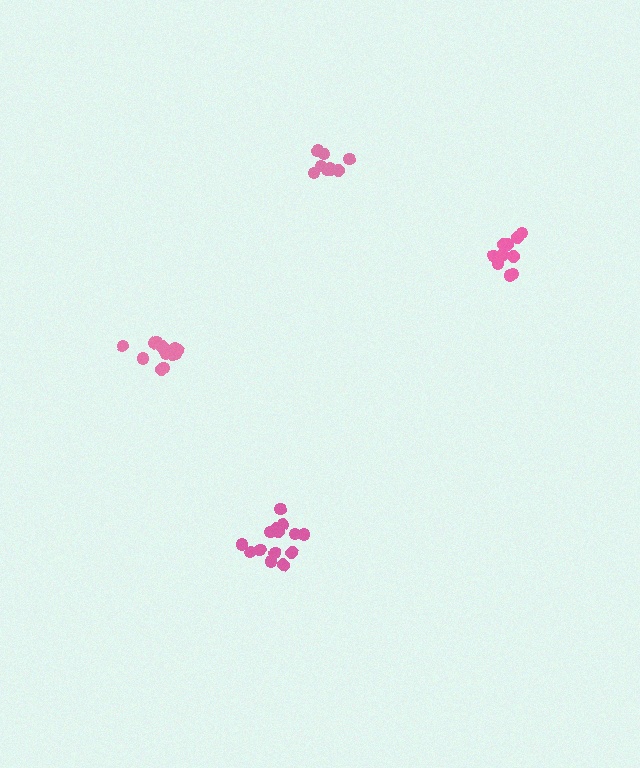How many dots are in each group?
Group 1: 14 dots, Group 2: 12 dots, Group 3: 14 dots, Group 4: 9 dots (49 total).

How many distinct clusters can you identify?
There are 4 distinct clusters.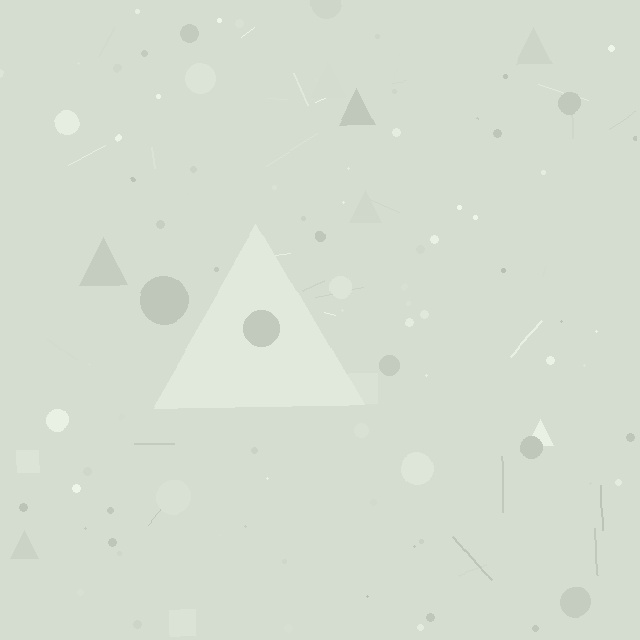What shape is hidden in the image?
A triangle is hidden in the image.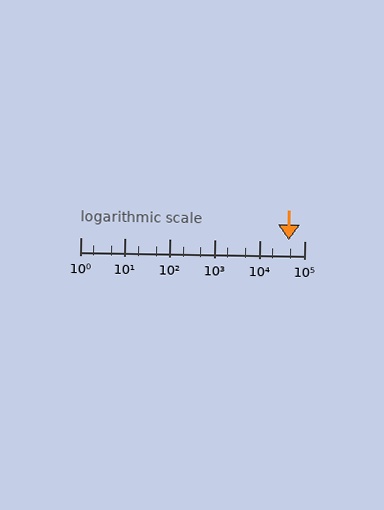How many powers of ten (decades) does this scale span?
The scale spans 5 decades, from 1 to 100000.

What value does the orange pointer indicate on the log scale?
The pointer indicates approximately 44000.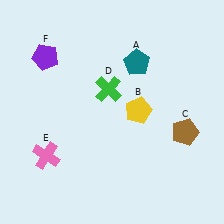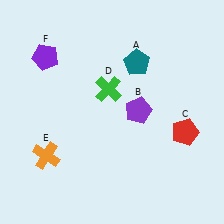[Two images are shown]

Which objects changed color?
B changed from yellow to purple. C changed from brown to red. E changed from pink to orange.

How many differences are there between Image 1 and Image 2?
There are 3 differences between the two images.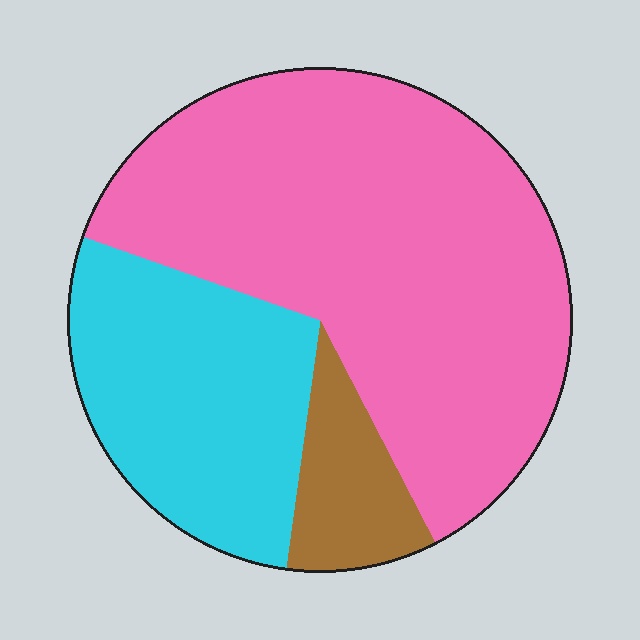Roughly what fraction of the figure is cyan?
Cyan covers roughly 30% of the figure.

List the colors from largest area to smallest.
From largest to smallest: pink, cyan, brown.